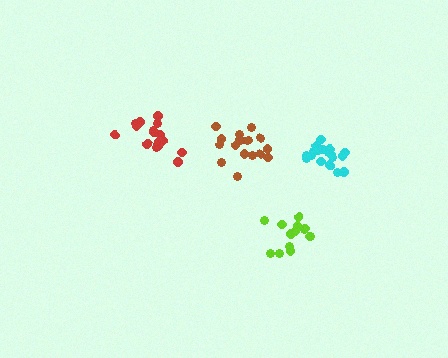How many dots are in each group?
Group 1: 16 dots, Group 2: 17 dots, Group 3: 14 dots, Group 4: 18 dots (65 total).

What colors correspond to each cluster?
The clusters are colored: red, brown, lime, cyan.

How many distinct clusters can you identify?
There are 4 distinct clusters.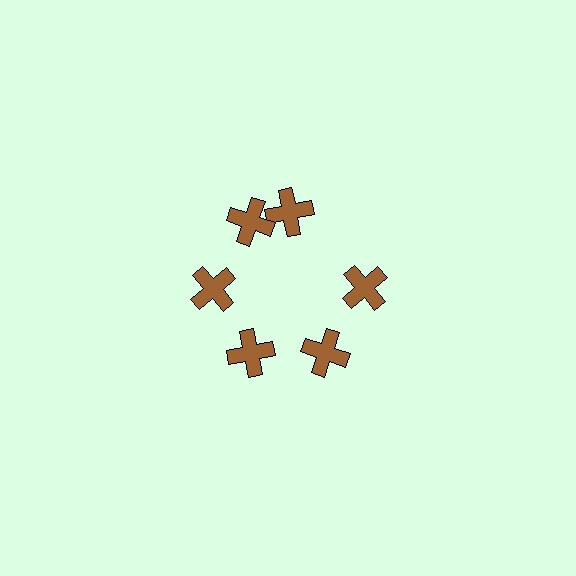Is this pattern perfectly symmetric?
No. The 6 brown crosses are arranged in a ring, but one element near the 1 o'clock position is rotated out of alignment along the ring, breaking the 6-fold rotational symmetry.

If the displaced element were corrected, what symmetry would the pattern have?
It would have 6-fold rotational symmetry — the pattern would map onto itself every 60 degrees.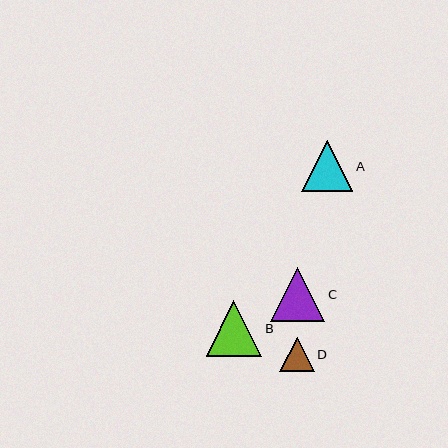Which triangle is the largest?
Triangle B is the largest with a size of approximately 56 pixels.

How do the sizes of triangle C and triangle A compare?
Triangle C and triangle A are approximately the same size.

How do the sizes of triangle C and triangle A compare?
Triangle C and triangle A are approximately the same size.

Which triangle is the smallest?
Triangle D is the smallest with a size of approximately 35 pixels.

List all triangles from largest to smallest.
From largest to smallest: B, C, A, D.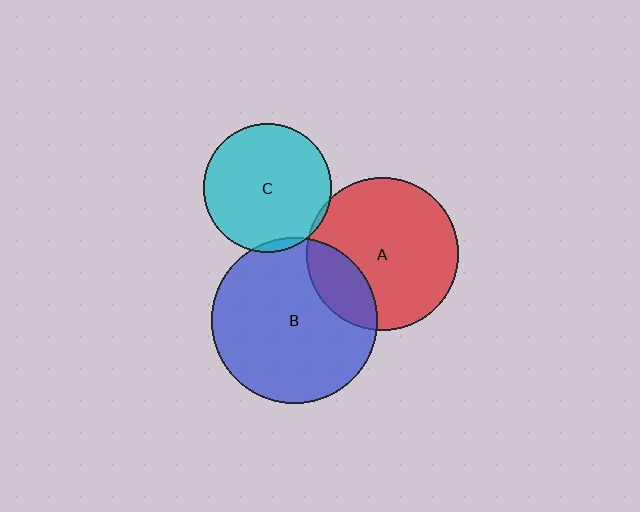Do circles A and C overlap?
Yes.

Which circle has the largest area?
Circle B (blue).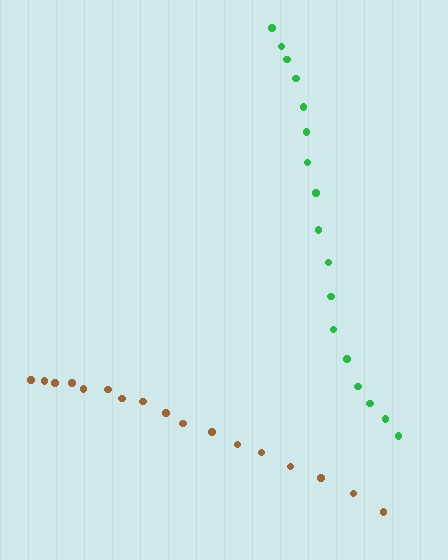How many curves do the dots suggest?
There are 2 distinct paths.